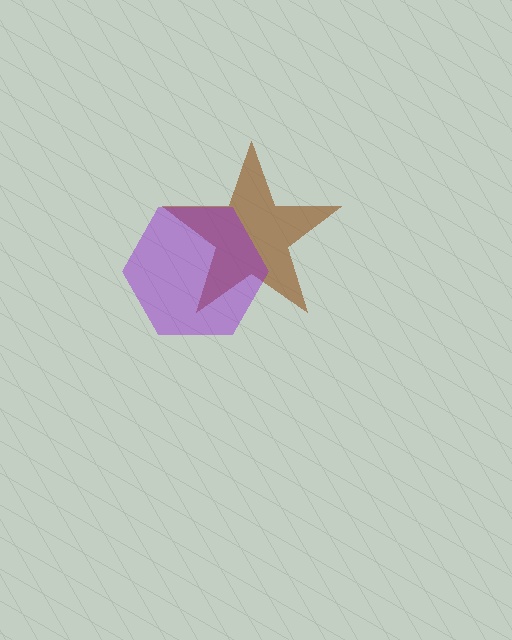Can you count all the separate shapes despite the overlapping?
Yes, there are 2 separate shapes.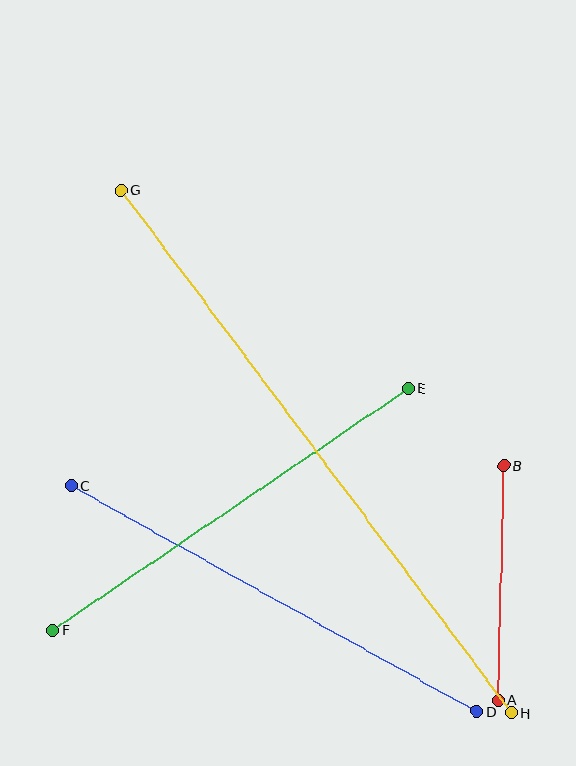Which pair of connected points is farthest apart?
Points G and H are farthest apart.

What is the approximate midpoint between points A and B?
The midpoint is at approximately (501, 583) pixels.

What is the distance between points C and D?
The distance is approximately 464 pixels.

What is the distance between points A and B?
The distance is approximately 235 pixels.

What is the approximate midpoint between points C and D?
The midpoint is at approximately (274, 599) pixels.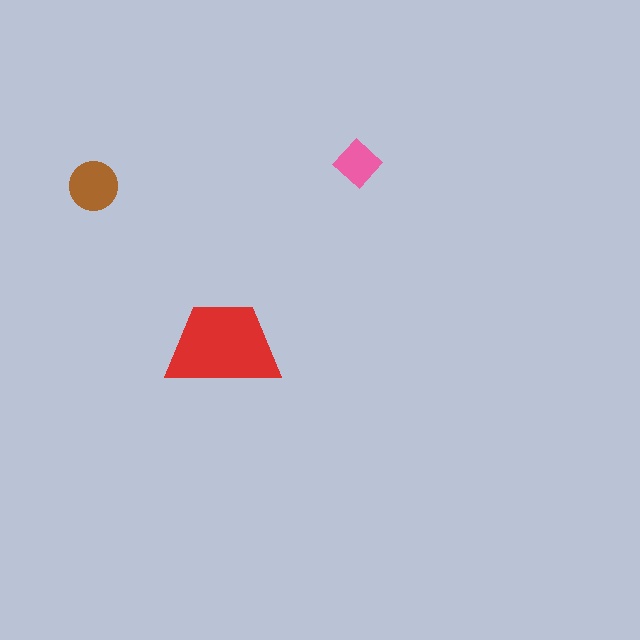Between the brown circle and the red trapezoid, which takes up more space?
The red trapezoid.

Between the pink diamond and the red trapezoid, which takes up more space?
The red trapezoid.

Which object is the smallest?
The pink diamond.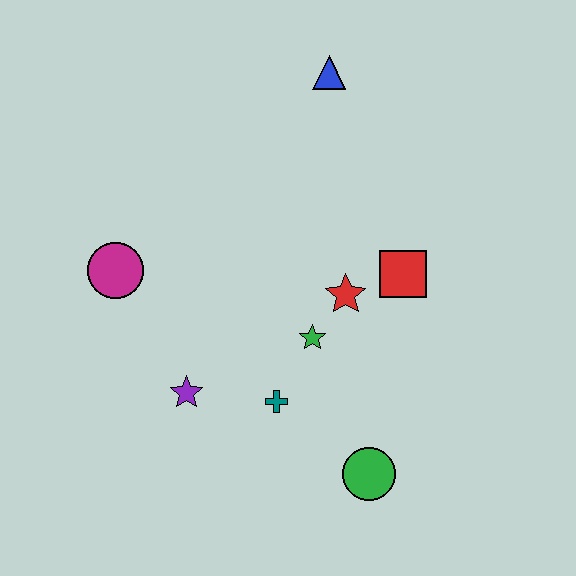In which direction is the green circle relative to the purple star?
The green circle is to the right of the purple star.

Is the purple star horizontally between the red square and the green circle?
No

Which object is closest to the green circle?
The teal cross is closest to the green circle.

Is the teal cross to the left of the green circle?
Yes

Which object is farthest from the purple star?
The blue triangle is farthest from the purple star.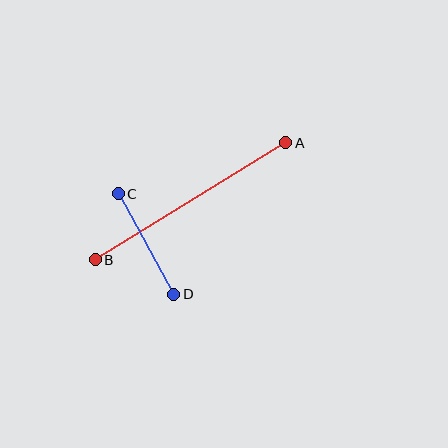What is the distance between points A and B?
The distance is approximately 224 pixels.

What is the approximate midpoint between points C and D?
The midpoint is at approximately (146, 244) pixels.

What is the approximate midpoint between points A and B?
The midpoint is at approximately (191, 201) pixels.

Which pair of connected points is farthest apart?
Points A and B are farthest apart.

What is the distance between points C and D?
The distance is approximately 115 pixels.